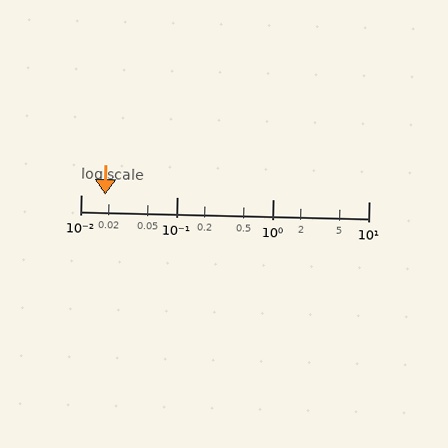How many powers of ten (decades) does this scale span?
The scale spans 3 decades, from 0.01 to 10.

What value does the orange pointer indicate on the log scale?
The pointer indicates approximately 0.018.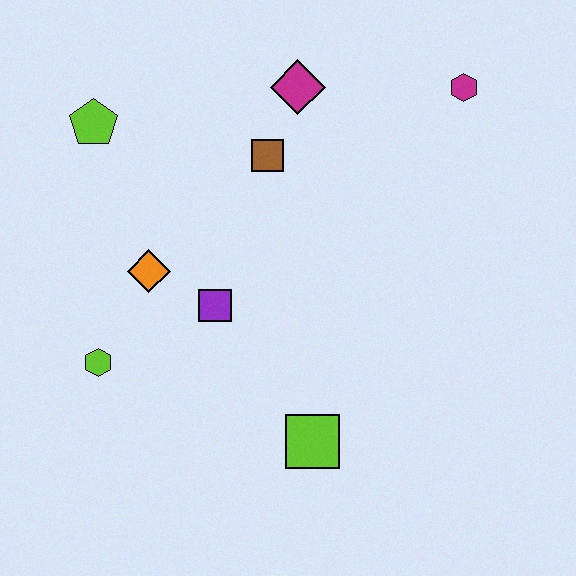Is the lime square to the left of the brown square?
No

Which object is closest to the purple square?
The orange diamond is closest to the purple square.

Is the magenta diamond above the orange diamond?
Yes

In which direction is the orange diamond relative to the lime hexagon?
The orange diamond is above the lime hexagon.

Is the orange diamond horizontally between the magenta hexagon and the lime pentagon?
Yes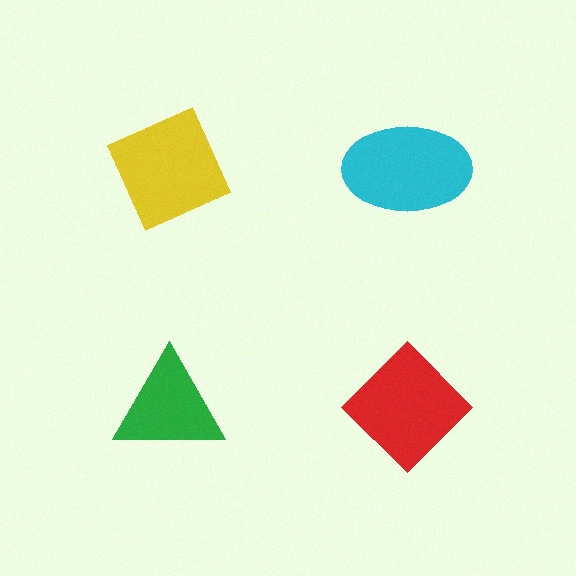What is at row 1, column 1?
A yellow diamond.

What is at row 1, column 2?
A cyan ellipse.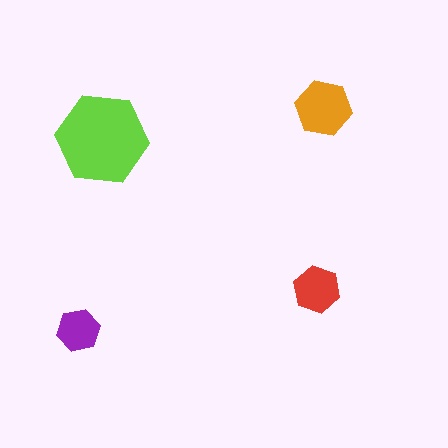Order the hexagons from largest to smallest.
the lime one, the orange one, the red one, the purple one.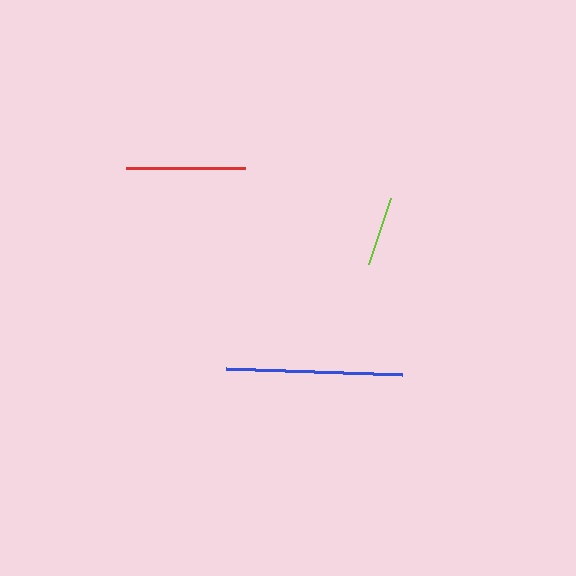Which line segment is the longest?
The blue line is the longest at approximately 176 pixels.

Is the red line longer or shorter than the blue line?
The blue line is longer than the red line.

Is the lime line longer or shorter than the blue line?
The blue line is longer than the lime line.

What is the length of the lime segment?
The lime segment is approximately 70 pixels long.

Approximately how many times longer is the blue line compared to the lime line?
The blue line is approximately 2.5 times the length of the lime line.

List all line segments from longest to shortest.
From longest to shortest: blue, red, lime.